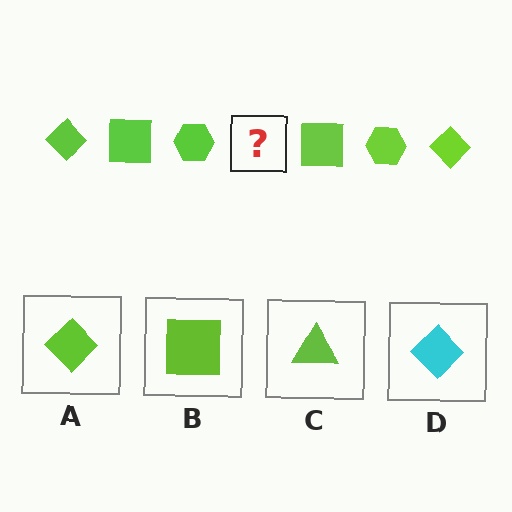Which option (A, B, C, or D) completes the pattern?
A.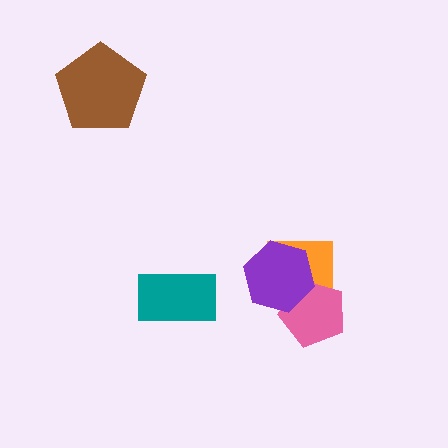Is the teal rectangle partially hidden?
No, no other shape covers it.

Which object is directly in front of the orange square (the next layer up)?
The pink pentagon is directly in front of the orange square.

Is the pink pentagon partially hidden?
Yes, it is partially covered by another shape.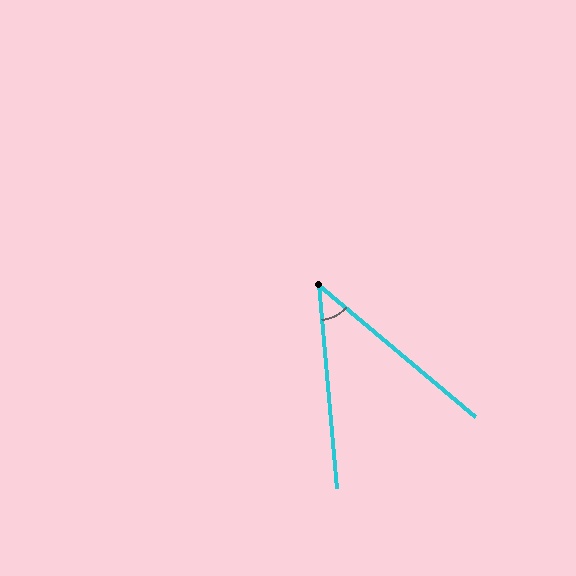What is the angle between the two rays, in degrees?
Approximately 45 degrees.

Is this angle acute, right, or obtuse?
It is acute.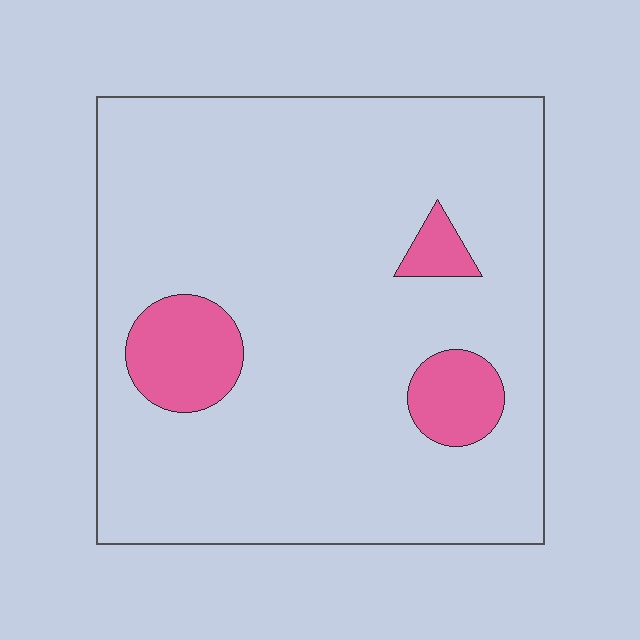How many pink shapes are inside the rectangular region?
3.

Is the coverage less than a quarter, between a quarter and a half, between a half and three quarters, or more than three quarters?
Less than a quarter.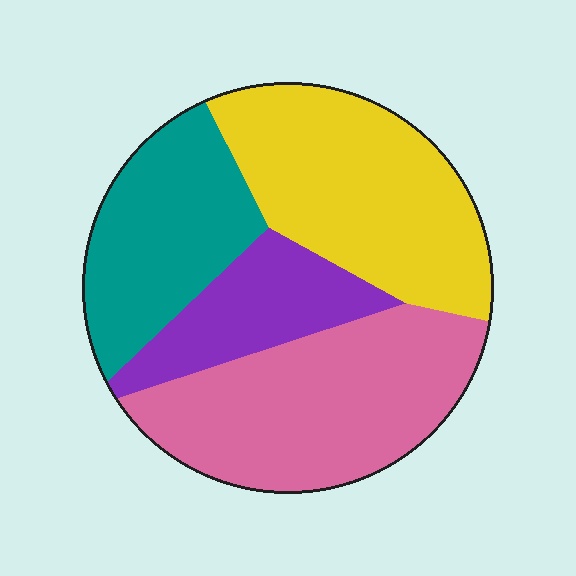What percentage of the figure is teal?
Teal takes up about one fifth (1/5) of the figure.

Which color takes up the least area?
Purple, at roughly 15%.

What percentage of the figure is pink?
Pink covers 33% of the figure.